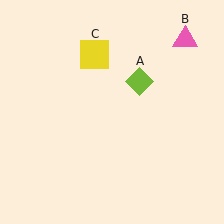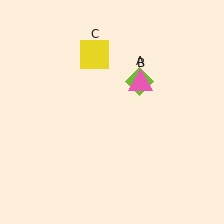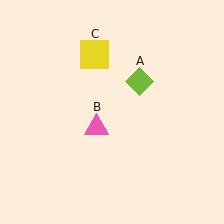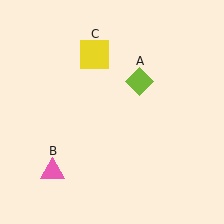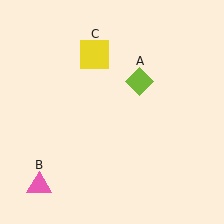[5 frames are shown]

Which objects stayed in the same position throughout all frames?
Lime diamond (object A) and yellow square (object C) remained stationary.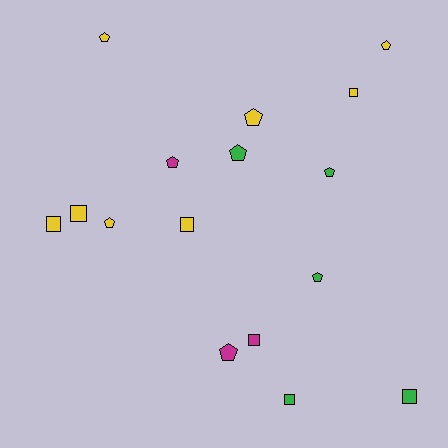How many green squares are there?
There are 2 green squares.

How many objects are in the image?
There are 16 objects.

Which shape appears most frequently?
Pentagon, with 9 objects.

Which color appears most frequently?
Yellow, with 8 objects.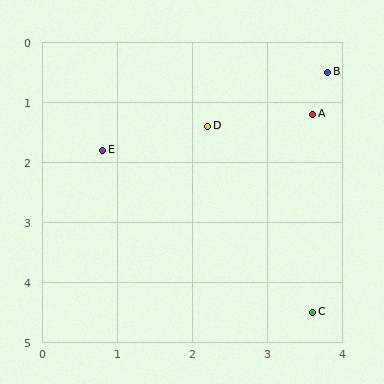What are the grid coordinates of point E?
Point E is at approximately (0.8, 1.8).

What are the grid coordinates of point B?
Point B is at approximately (3.8, 0.5).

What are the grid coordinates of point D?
Point D is at approximately (2.2, 1.4).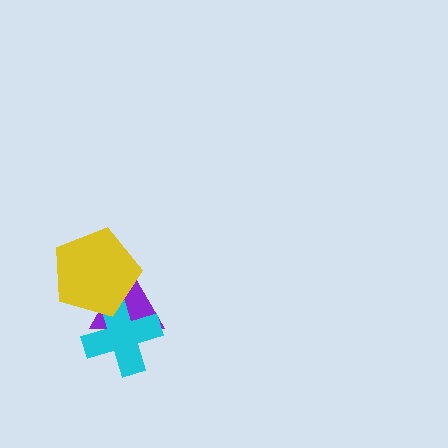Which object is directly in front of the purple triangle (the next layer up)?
The cyan cross is directly in front of the purple triangle.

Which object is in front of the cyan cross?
The yellow pentagon is in front of the cyan cross.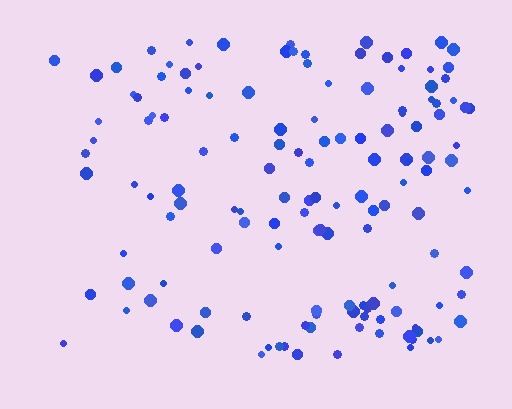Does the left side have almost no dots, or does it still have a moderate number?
Still a moderate number, just noticeably fewer than the right.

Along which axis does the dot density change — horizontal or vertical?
Horizontal.